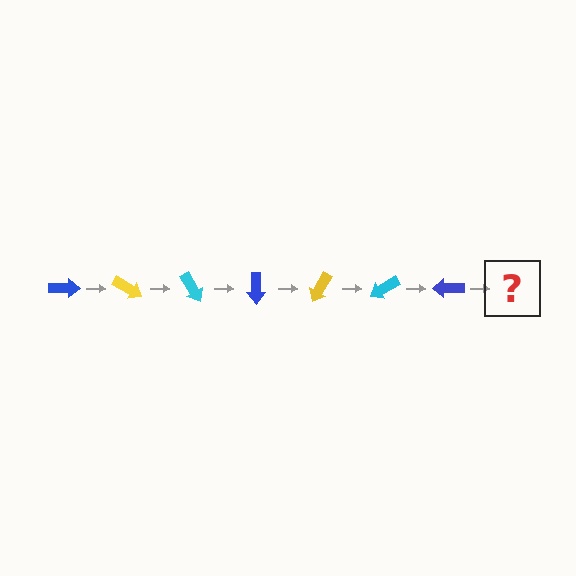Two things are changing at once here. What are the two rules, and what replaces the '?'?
The two rules are that it rotates 30 degrees each step and the color cycles through blue, yellow, and cyan. The '?' should be a yellow arrow, rotated 210 degrees from the start.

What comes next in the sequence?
The next element should be a yellow arrow, rotated 210 degrees from the start.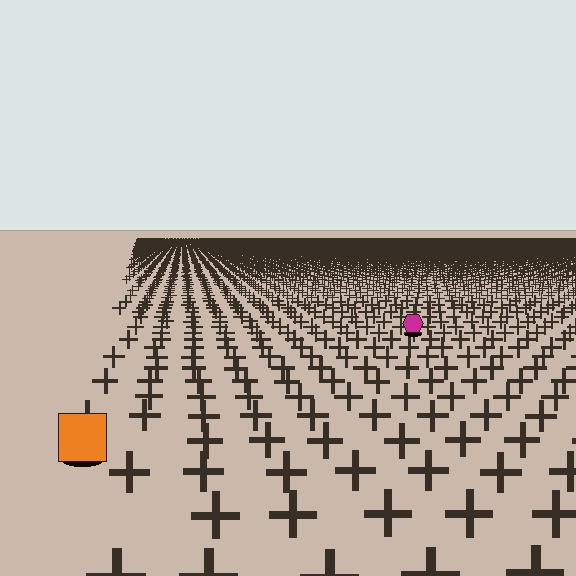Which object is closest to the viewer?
The orange square is closest. The texture marks near it are larger and more spread out.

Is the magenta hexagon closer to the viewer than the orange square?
No. The orange square is closer — you can tell from the texture gradient: the ground texture is coarser near it.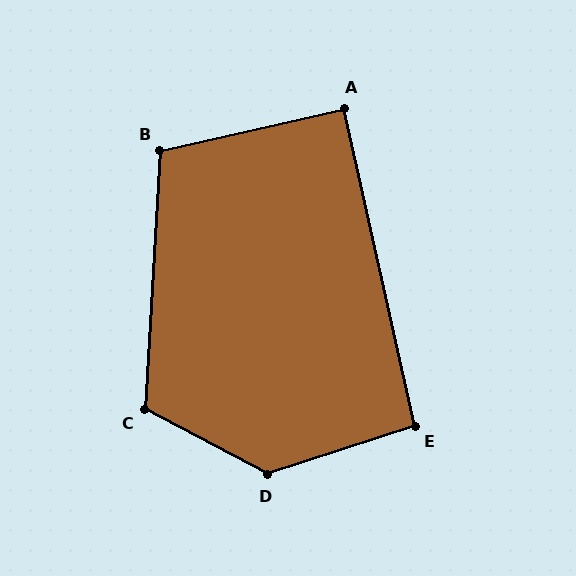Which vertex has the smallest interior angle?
A, at approximately 90 degrees.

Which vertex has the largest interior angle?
D, at approximately 134 degrees.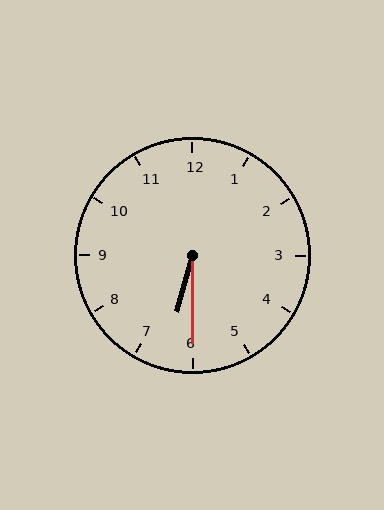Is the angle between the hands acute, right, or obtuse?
It is acute.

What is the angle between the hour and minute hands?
Approximately 15 degrees.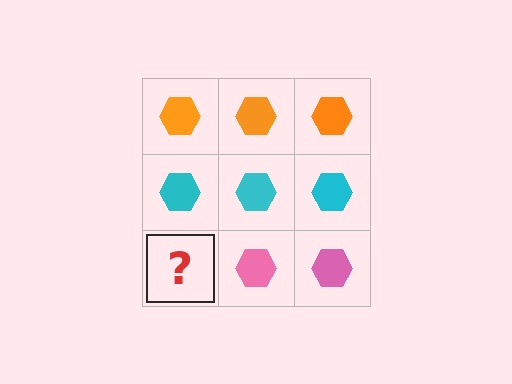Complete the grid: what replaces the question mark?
The question mark should be replaced with a pink hexagon.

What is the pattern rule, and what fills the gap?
The rule is that each row has a consistent color. The gap should be filled with a pink hexagon.